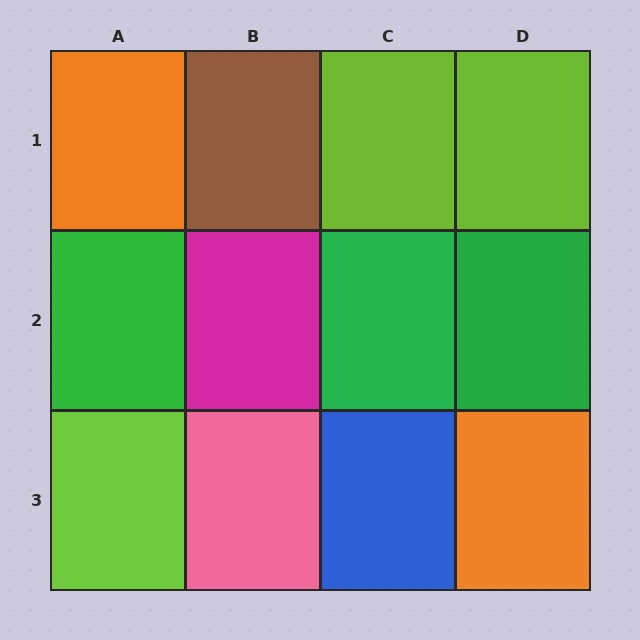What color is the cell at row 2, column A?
Green.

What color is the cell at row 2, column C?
Green.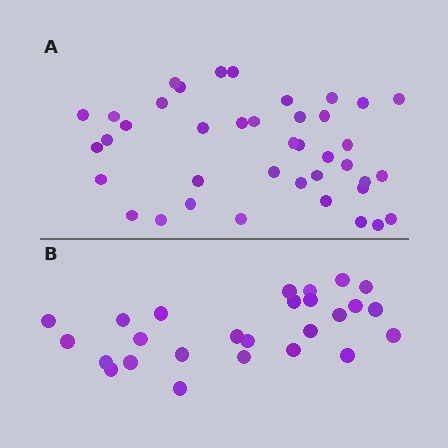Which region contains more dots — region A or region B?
Region A (the top region) has more dots.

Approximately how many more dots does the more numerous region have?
Region A has approximately 15 more dots than region B.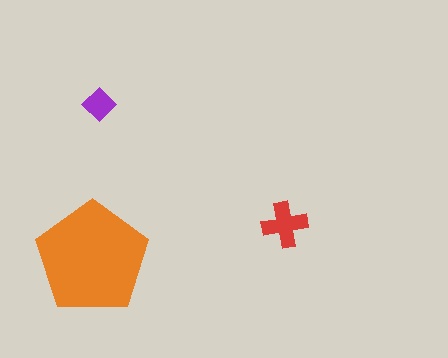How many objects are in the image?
There are 3 objects in the image.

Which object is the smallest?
The purple diamond.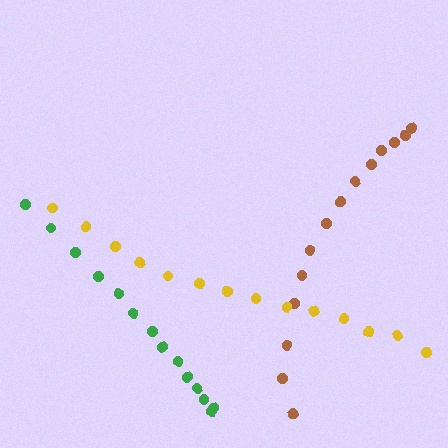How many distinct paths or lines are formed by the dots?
There are 3 distinct paths.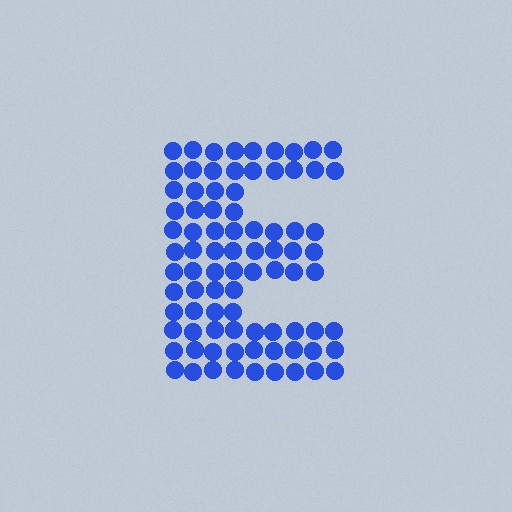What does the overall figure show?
The overall figure shows the letter E.